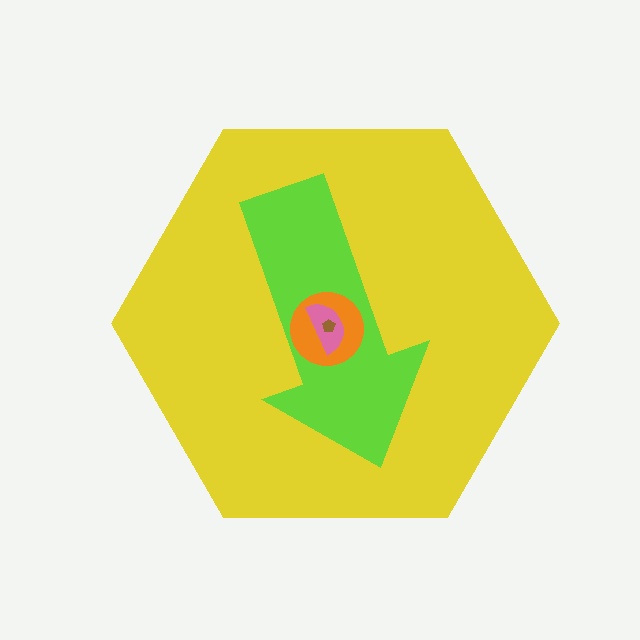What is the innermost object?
The brown pentagon.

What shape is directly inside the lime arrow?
The orange circle.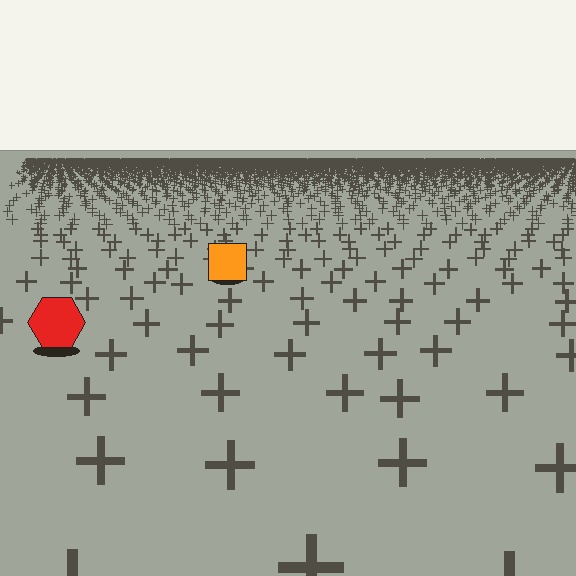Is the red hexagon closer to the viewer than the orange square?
Yes. The red hexagon is closer — you can tell from the texture gradient: the ground texture is coarser near it.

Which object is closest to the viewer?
The red hexagon is closest. The texture marks near it are larger and more spread out.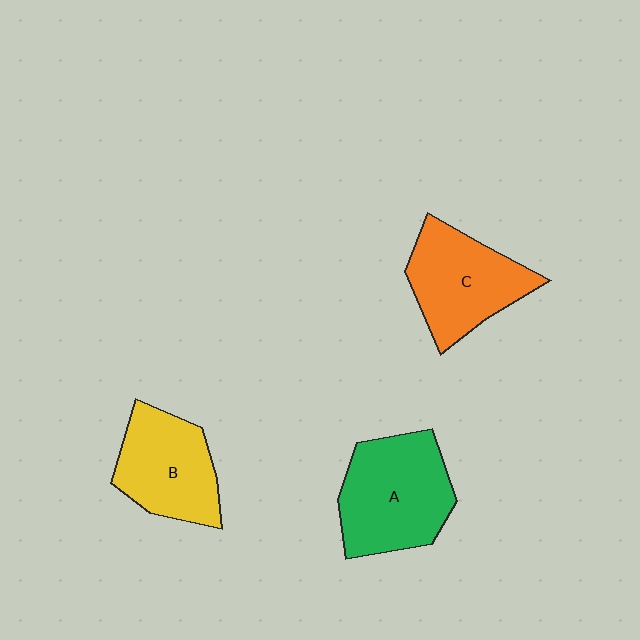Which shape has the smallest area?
Shape B (yellow).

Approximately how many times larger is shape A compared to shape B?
Approximately 1.2 times.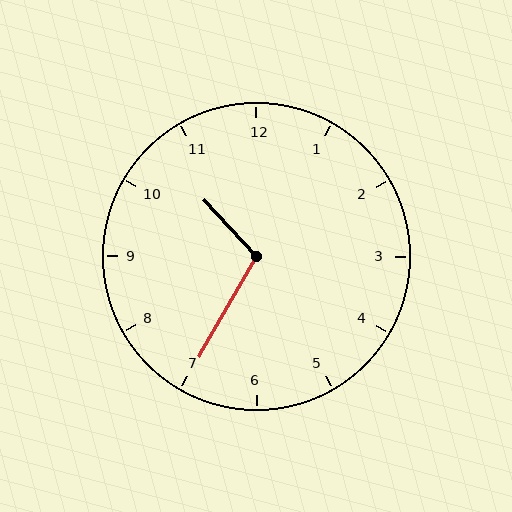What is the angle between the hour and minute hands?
Approximately 108 degrees.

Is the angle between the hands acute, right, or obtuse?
It is obtuse.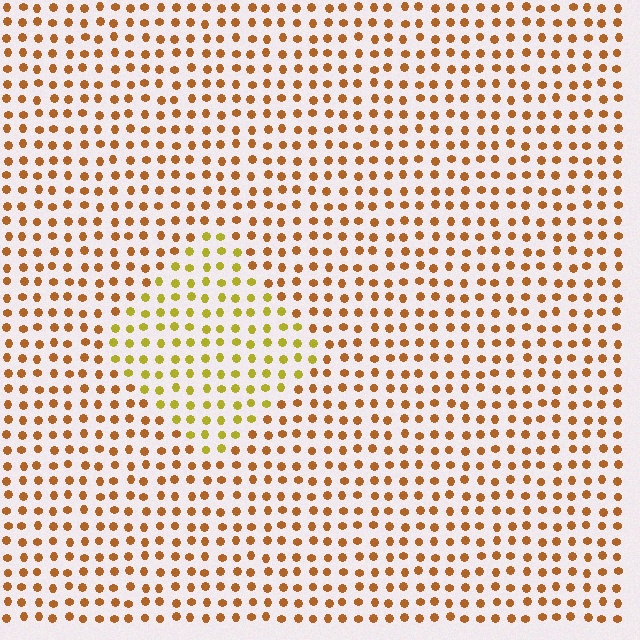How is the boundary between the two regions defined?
The boundary is defined purely by a slight shift in hue (about 34 degrees). Spacing, size, and orientation are identical on both sides.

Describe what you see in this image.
The image is filled with small brown elements in a uniform arrangement. A diamond-shaped region is visible where the elements are tinted to a slightly different hue, forming a subtle color boundary.